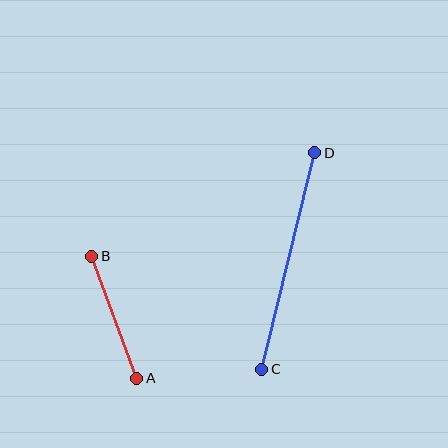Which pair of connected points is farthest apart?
Points C and D are farthest apart.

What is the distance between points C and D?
The distance is approximately 223 pixels.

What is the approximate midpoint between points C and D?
The midpoint is at approximately (288, 261) pixels.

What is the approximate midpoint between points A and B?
The midpoint is at approximately (114, 317) pixels.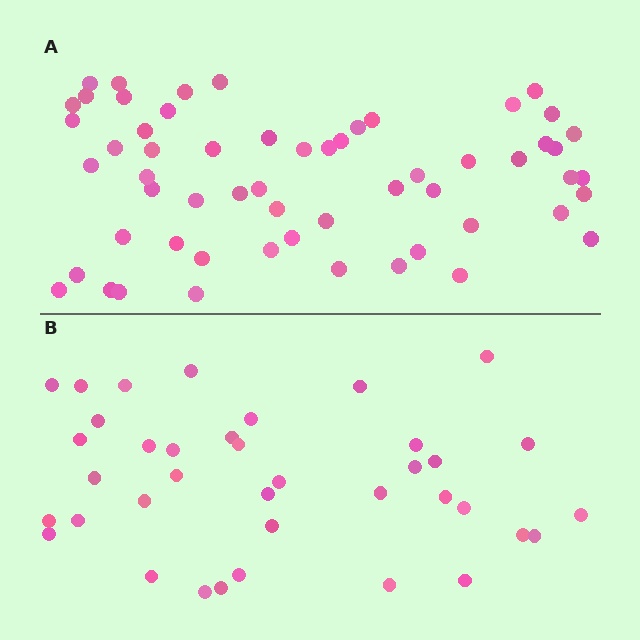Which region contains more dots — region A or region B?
Region A (the top region) has more dots.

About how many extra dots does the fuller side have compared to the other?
Region A has approximately 20 more dots than region B.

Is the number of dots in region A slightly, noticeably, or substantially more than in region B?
Region A has substantially more. The ratio is roughly 1.5 to 1.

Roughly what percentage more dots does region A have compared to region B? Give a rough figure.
About 55% more.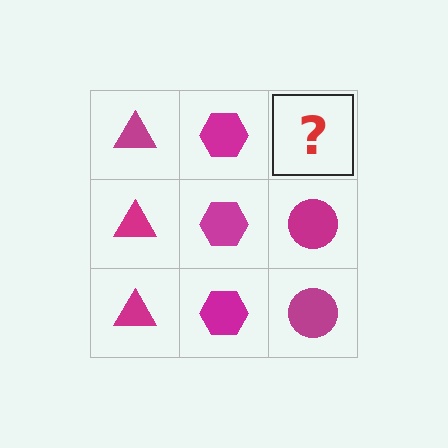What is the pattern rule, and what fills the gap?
The rule is that each column has a consistent shape. The gap should be filled with a magenta circle.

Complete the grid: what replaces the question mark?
The question mark should be replaced with a magenta circle.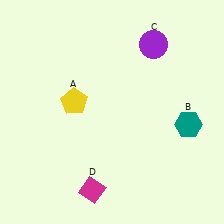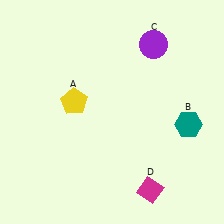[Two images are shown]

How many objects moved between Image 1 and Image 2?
1 object moved between the two images.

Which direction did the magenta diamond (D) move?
The magenta diamond (D) moved right.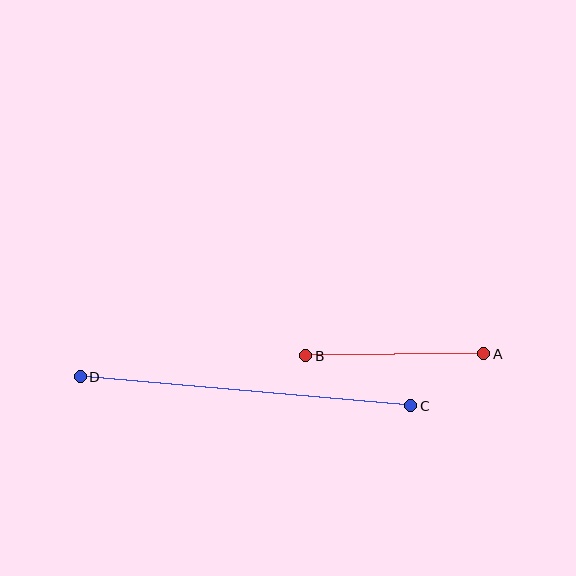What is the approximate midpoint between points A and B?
The midpoint is at approximately (395, 355) pixels.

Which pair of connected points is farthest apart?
Points C and D are farthest apart.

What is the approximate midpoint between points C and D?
The midpoint is at approximately (246, 391) pixels.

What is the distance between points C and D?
The distance is approximately 332 pixels.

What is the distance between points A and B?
The distance is approximately 178 pixels.